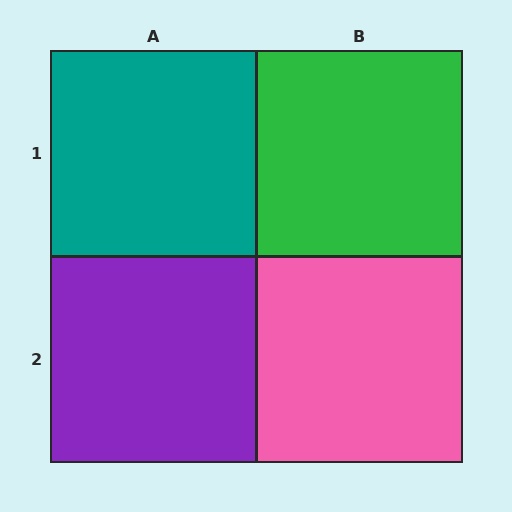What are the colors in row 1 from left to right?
Teal, green.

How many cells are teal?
1 cell is teal.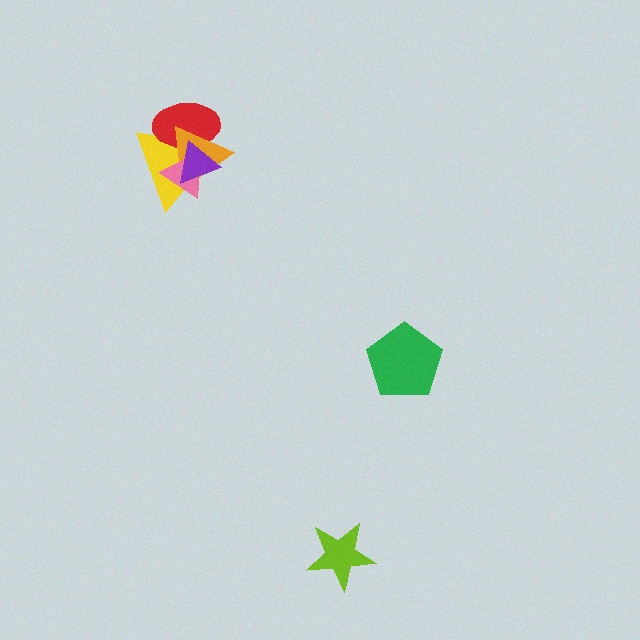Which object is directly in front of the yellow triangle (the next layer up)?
The red ellipse is directly in front of the yellow triangle.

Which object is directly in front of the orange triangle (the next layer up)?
The pink triangle is directly in front of the orange triangle.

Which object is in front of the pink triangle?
The purple triangle is in front of the pink triangle.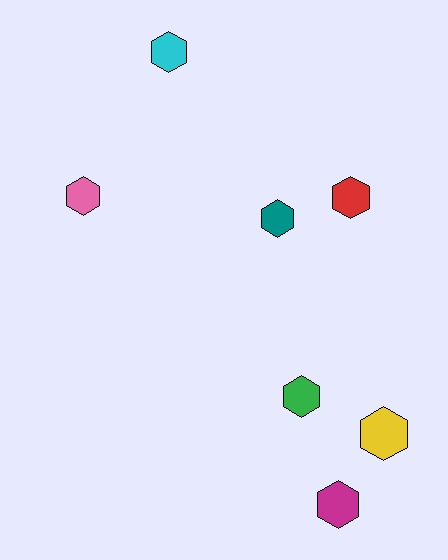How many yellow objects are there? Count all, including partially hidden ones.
There is 1 yellow object.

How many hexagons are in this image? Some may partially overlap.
There are 7 hexagons.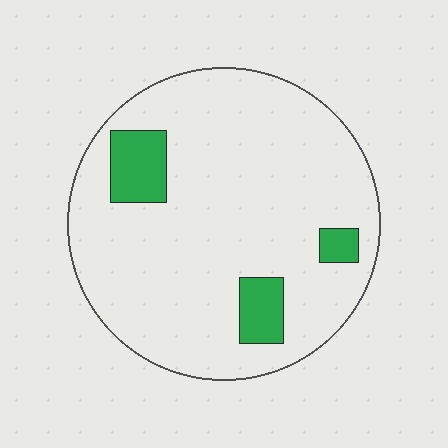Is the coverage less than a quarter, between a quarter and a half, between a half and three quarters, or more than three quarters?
Less than a quarter.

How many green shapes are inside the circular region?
3.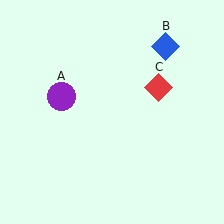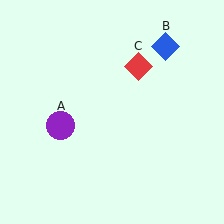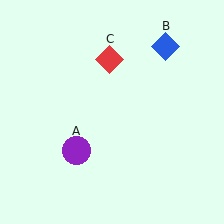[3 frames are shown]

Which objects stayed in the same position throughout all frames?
Blue diamond (object B) remained stationary.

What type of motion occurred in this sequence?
The purple circle (object A), red diamond (object C) rotated counterclockwise around the center of the scene.